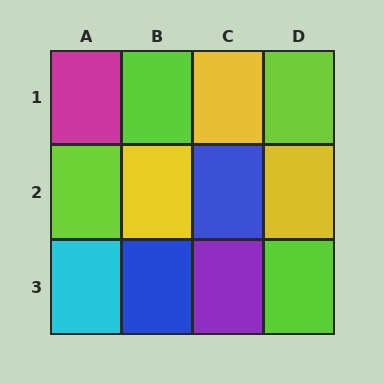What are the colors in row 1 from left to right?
Magenta, lime, yellow, lime.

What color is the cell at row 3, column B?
Blue.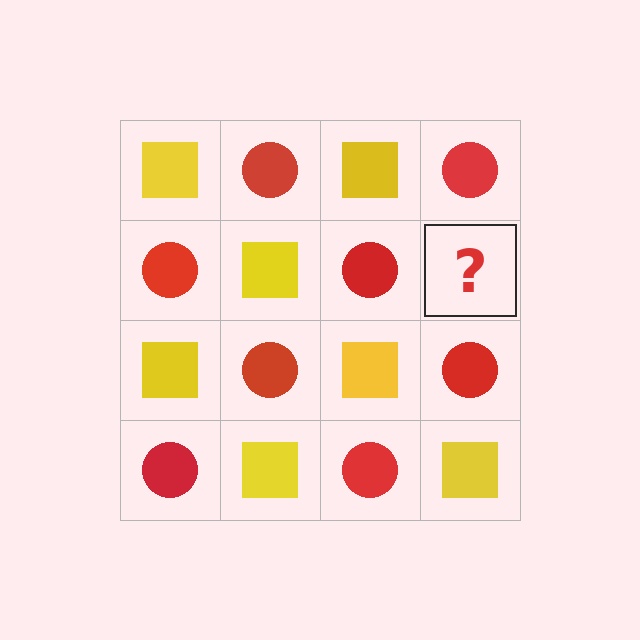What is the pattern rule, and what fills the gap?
The rule is that it alternates yellow square and red circle in a checkerboard pattern. The gap should be filled with a yellow square.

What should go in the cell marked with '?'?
The missing cell should contain a yellow square.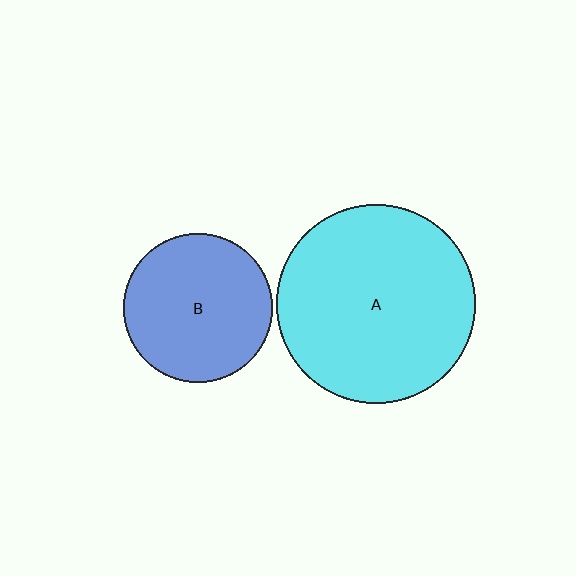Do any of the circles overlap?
No, none of the circles overlap.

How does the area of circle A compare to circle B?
Approximately 1.8 times.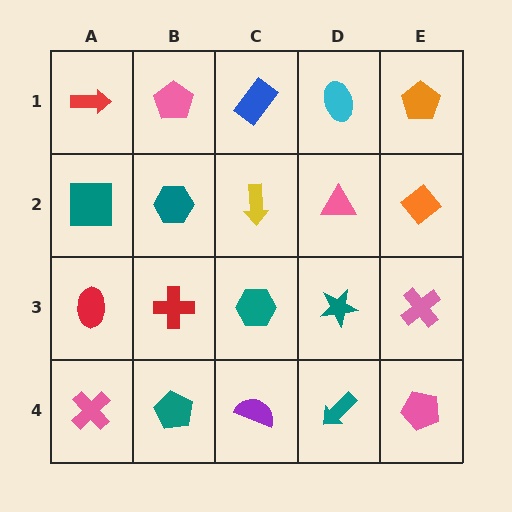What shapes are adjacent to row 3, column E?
An orange diamond (row 2, column E), a pink pentagon (row 4, column E), a teal star (row 3, column D).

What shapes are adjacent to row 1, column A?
A teal square (row 2, column A), a pink pentagon (row 1, column B).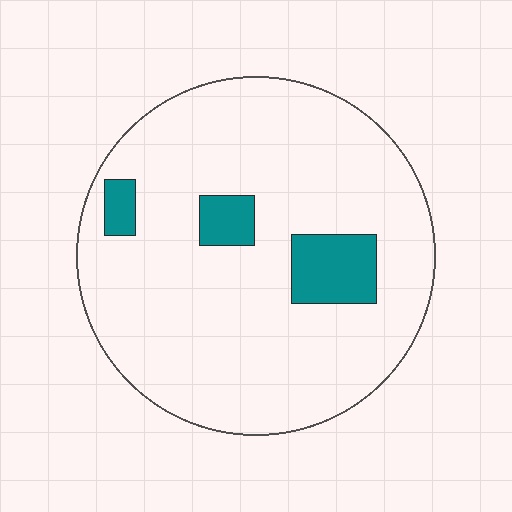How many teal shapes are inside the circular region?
3.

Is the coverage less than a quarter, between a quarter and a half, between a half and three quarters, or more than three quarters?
Less than a quarter.